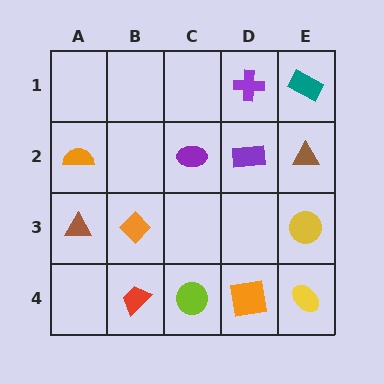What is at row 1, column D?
A purple cross.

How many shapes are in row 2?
4 shapes.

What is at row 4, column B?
A red trapezoid.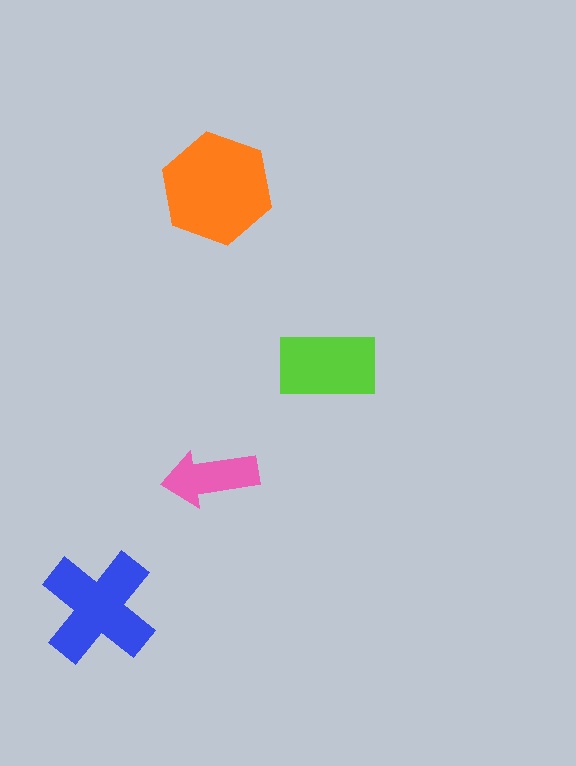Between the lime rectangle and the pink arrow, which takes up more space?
The lime rectangle.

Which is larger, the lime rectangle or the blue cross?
The blue cross.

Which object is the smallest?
The pink arrow.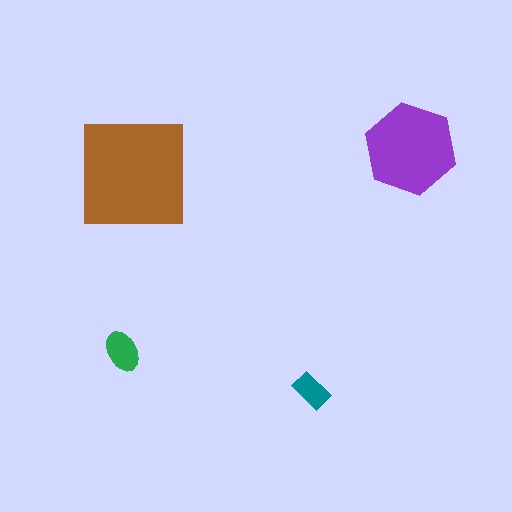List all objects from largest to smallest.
The brown square, the purple hexagon, the green ellipse, the teal rectangle.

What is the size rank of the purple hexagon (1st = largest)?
2nd.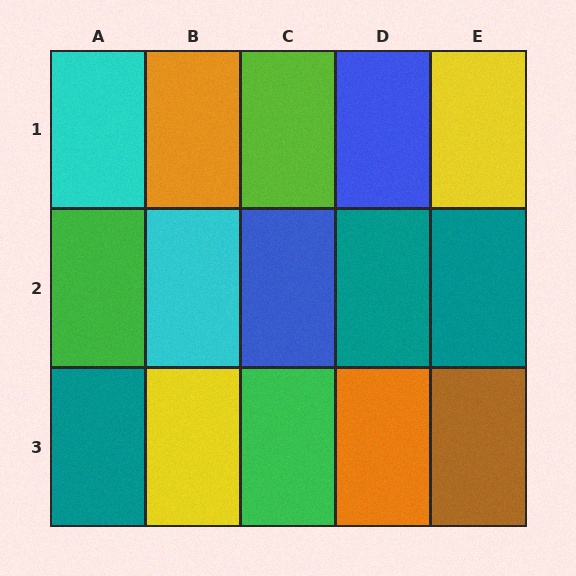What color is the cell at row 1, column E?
Yellow.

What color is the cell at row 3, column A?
Teal.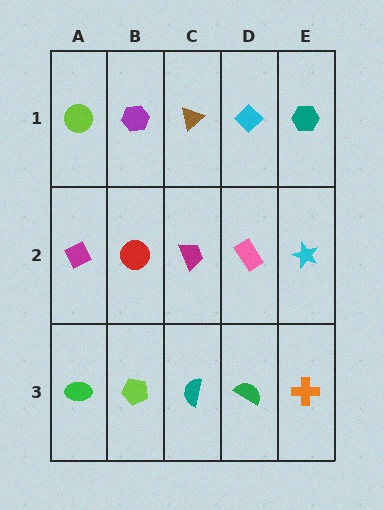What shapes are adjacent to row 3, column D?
A pink rectangle (row 2, column D), a teal semicircle (row 3, column C), an orange cross (row 3, column E).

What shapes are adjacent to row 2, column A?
A lime circle (row 1, column A), a green ellipse (row 3, column A), a red circle (row 2, column B).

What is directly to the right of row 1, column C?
A cyan diamond.